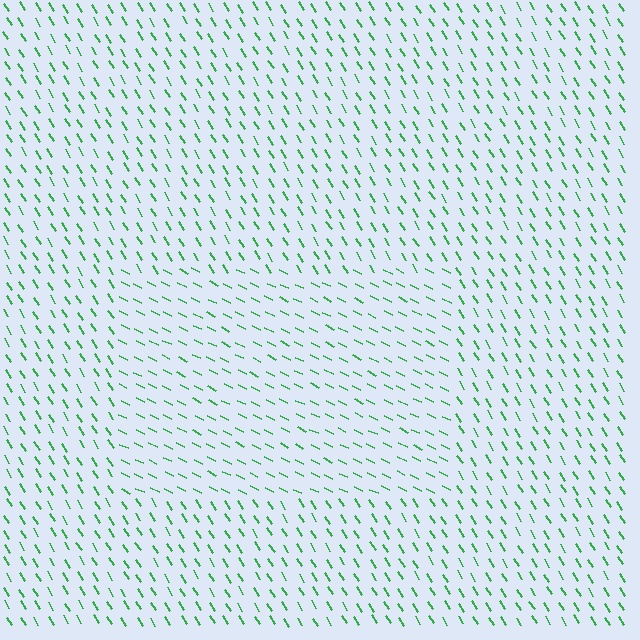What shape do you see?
I see a rectangle.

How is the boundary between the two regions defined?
The boundary is defined purely by a change in line orientation (approximately 31 degrees difference). All lines are the same color and thickness.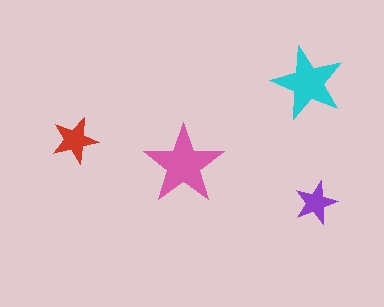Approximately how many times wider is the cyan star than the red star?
About 1.5 times wider.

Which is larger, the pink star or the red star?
The pink one.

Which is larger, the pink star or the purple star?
The pink one.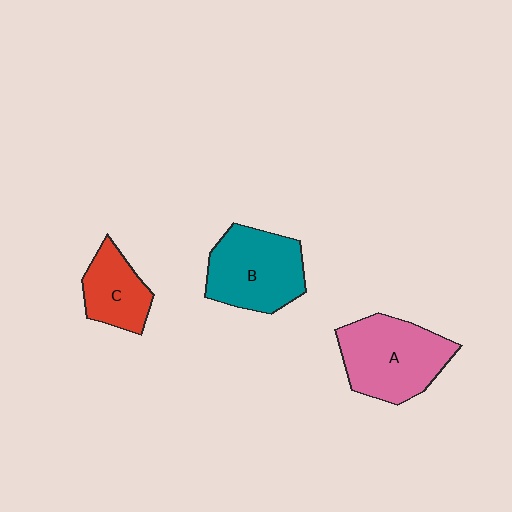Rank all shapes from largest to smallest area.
From largest to smallest: A (pink), B (teal), C (red).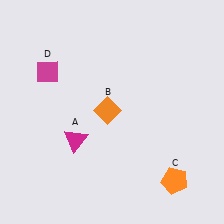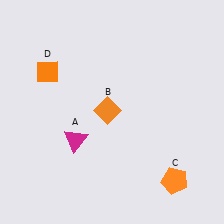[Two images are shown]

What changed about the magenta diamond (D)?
In Image 1, D is magenta. In Image 2, it changed to orange.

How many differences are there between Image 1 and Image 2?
There is 1 difference between the two images.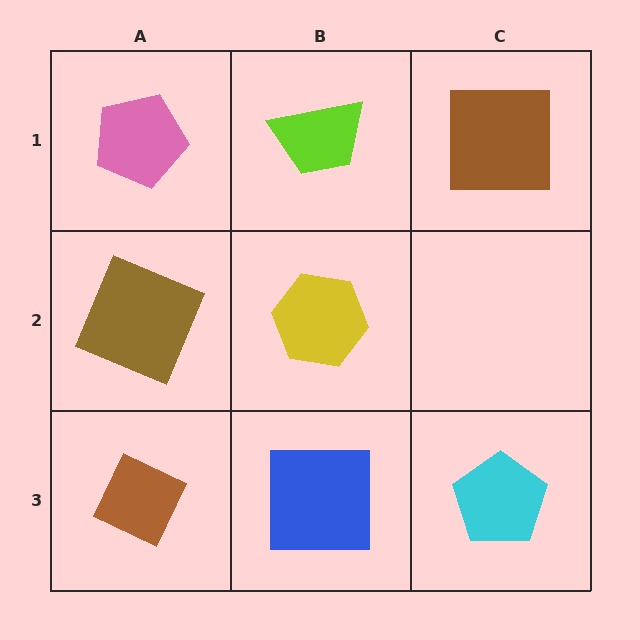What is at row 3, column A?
A brown diamond.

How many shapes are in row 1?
3 shapes.